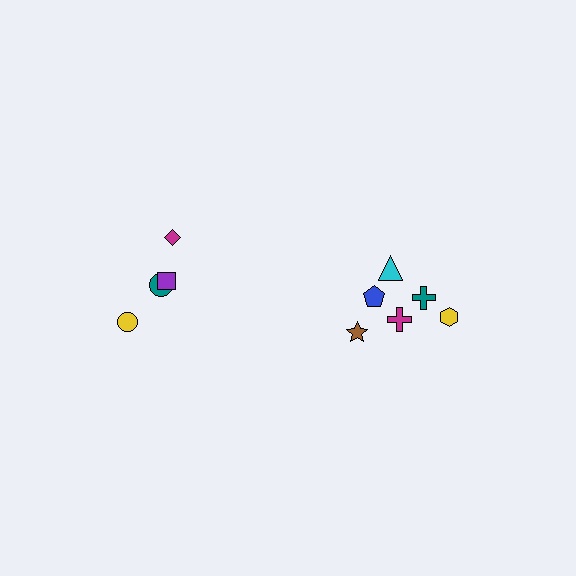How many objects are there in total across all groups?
There are 10 objects.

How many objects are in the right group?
There are 6 objects.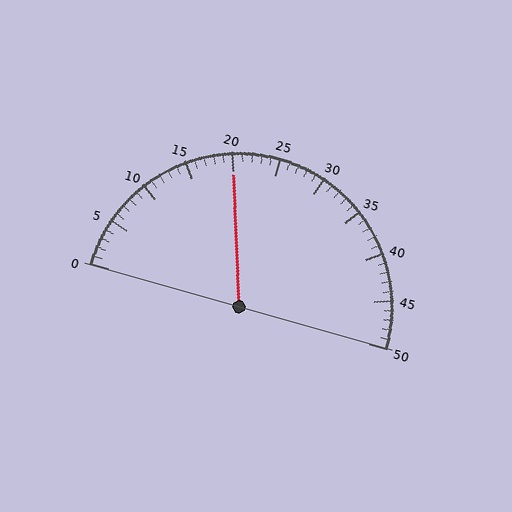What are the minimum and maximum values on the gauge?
The gauge ranges from 0 to 50.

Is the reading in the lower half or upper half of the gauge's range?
The reading is in the lower half of the range (0 to 50).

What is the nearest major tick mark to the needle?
The nearest major tick mark is 20.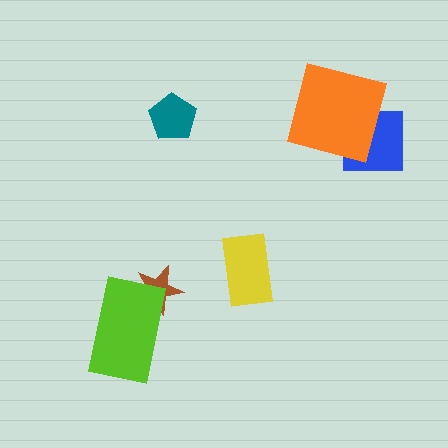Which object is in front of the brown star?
The lime rectangle is in front of the brown star.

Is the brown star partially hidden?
Yes, it is partially covered by another shape.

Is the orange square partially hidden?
No, no other shape covers it.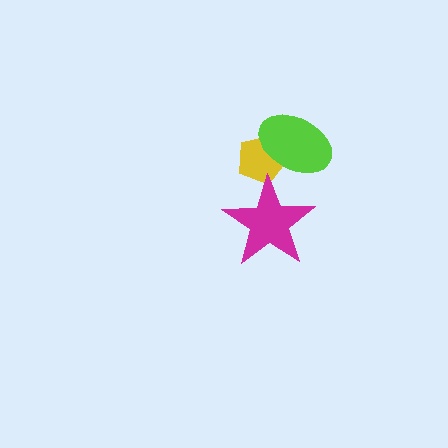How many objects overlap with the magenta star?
1 object overlaps with the magenta star.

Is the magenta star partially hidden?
No, no other shape covers it.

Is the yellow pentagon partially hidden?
Yes, it is partially covered by another shape.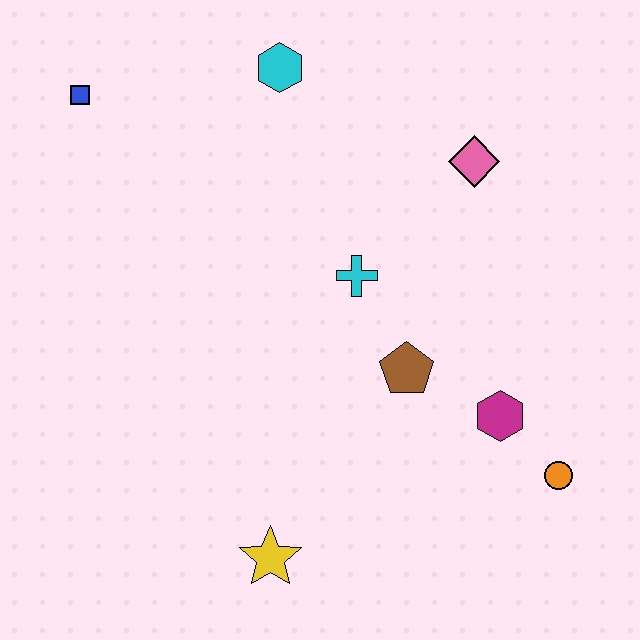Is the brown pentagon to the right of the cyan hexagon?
Yes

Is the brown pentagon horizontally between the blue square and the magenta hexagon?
Yes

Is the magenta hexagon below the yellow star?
No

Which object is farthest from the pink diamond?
The yellow star is farthest from the pink diamond.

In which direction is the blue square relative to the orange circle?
The blue square is to the left of the orange circle.